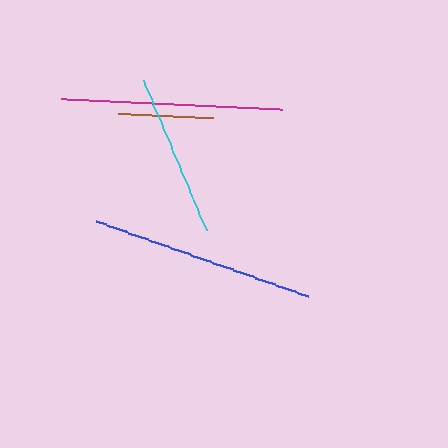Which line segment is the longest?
The blue line is the longest at approximately 224 pixels.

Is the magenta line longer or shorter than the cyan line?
The magenta line is longer than the cyan line.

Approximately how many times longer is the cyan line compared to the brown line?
The cyan line is approximately 1.7 times the length of the brown line.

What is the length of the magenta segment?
The magenta segment is approximately 221 pixels long.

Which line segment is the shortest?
The brown line is the shortest at approximately 96 pixels.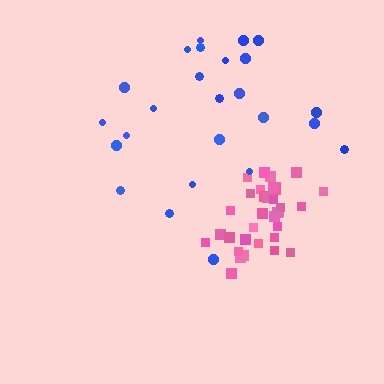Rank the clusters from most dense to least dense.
pink, blue.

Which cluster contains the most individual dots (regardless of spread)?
Pink (34).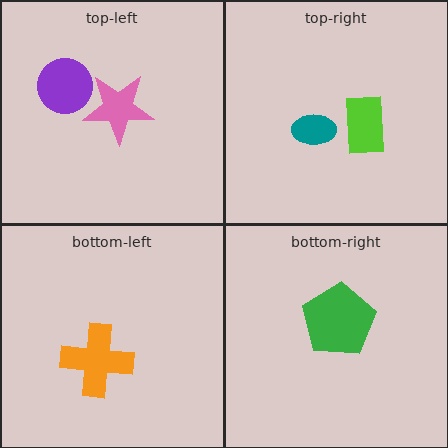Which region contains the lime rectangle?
The top-right region.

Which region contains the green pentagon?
The bottom-right region.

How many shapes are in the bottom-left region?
1.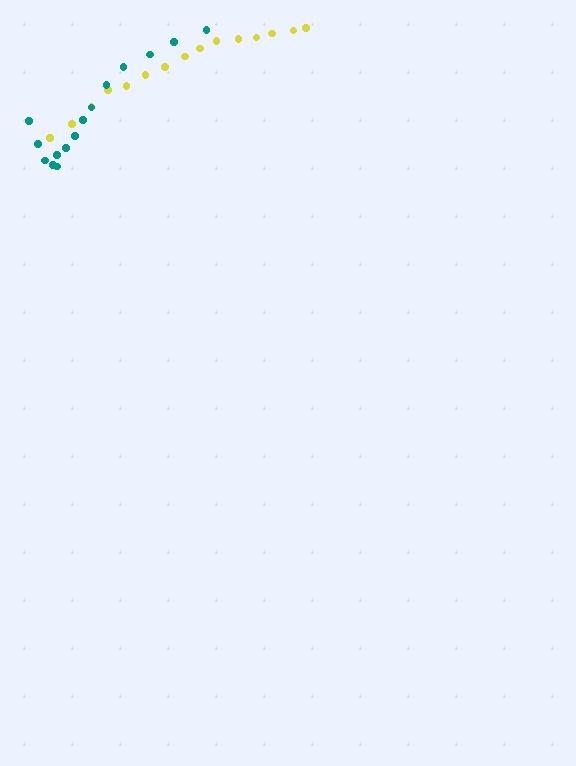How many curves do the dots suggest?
There are 2 distinct paths.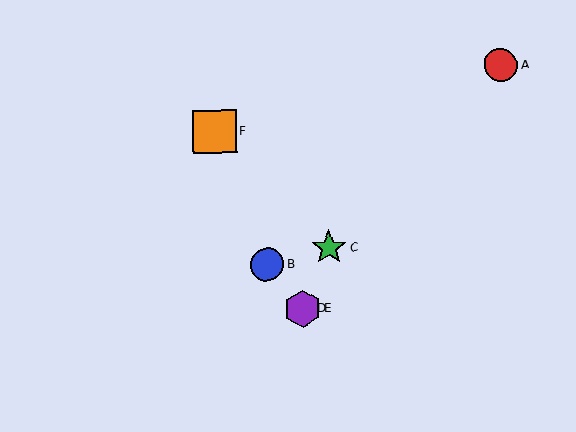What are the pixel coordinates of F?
Object F is at (215, 132).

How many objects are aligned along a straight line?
3 objects (C, D, E) are aligned along a straight line.